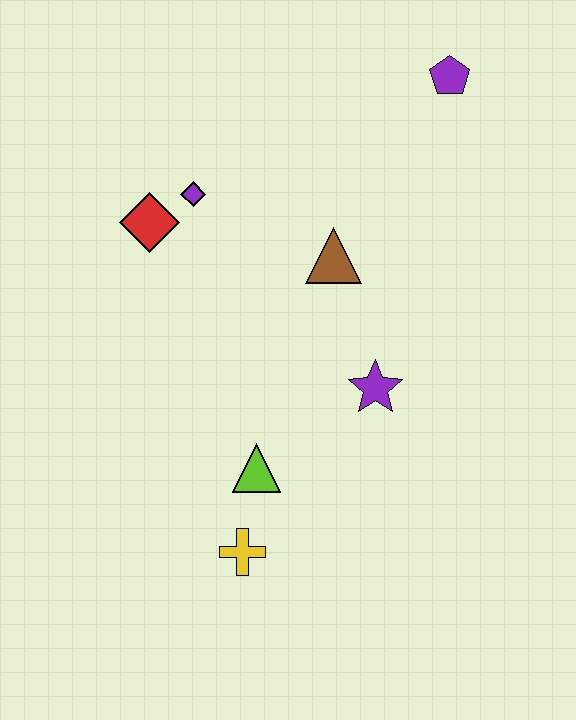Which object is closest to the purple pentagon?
The brown triangle is closest to the purple pentagon.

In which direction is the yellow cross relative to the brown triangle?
The yellow cross is below the brown triangle.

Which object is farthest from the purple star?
The purple pentagon is farthest from the purple star.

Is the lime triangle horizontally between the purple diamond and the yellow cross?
No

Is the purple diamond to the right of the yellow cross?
No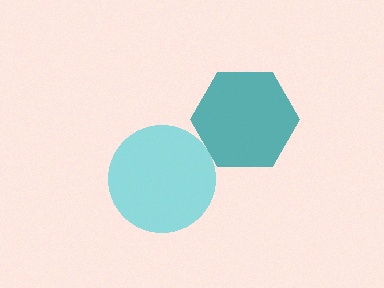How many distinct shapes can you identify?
There are 2 distinct shapes: a cyan circle, a teal hexagon.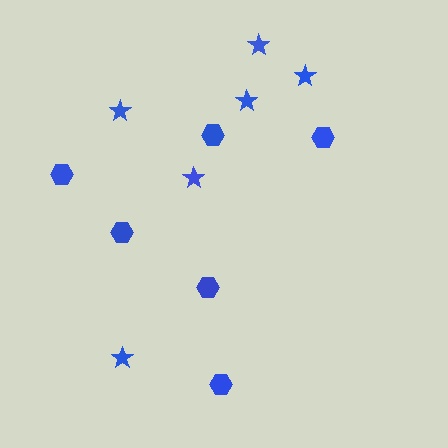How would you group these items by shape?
There are 2 groups: one group of stars (6) and one group of hexagons (6).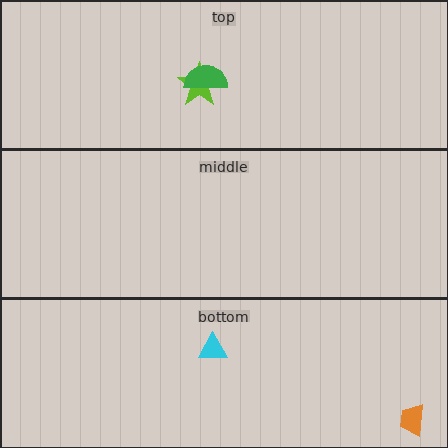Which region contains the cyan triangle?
The bottom region.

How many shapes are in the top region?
2.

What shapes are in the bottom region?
The orange trapezoid, the cyan triangle.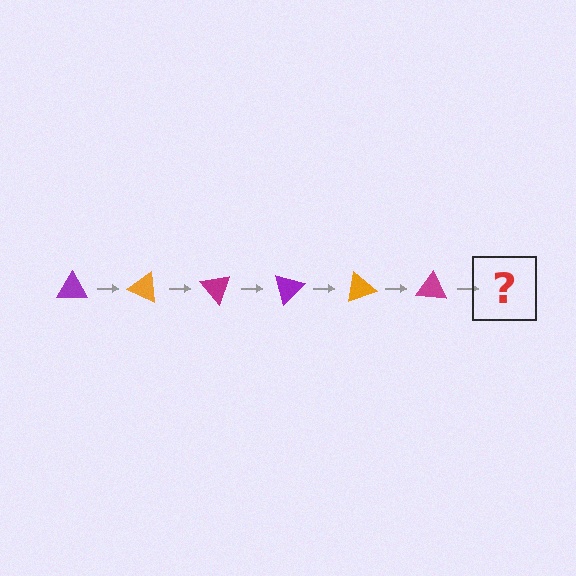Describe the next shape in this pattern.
It should be a purple triangle, rotated 150 degrees from the start.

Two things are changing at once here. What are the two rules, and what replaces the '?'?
The two rules are that it rotates 25 degrees each step and the color cycles through purple, orange, and magenta. The '?' should be a purple triangle, rotated 150 degrees from the start.